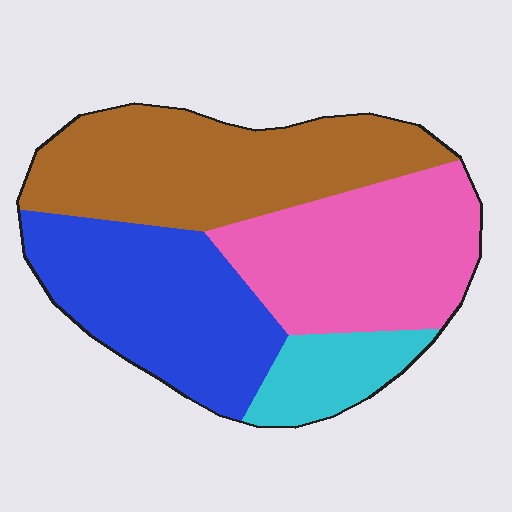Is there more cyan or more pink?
Pink.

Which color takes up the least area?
Cyan, at roughly 10%.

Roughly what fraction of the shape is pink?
Pink takes up between a sixth and a third of the shape.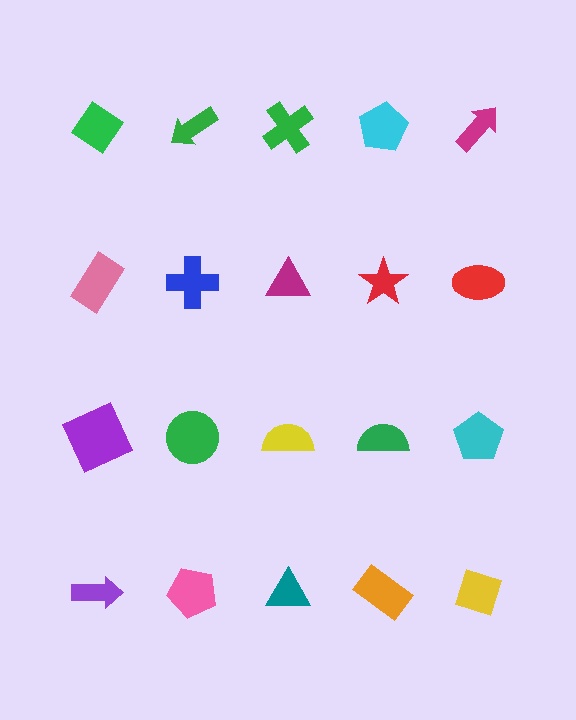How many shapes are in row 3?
5 shapes.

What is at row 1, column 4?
A cyan pentagon.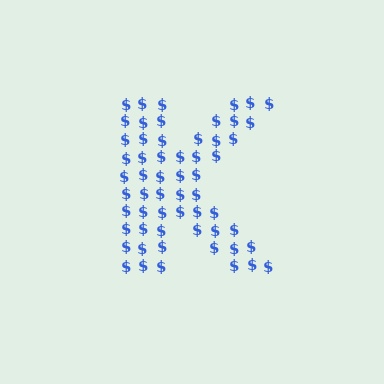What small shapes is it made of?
It is made of small dollar signs.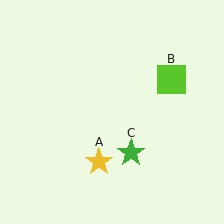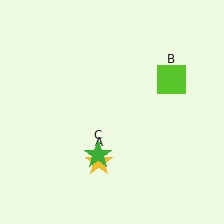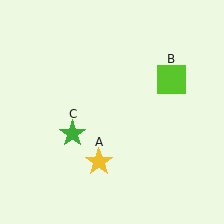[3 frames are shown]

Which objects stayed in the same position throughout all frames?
Yellow star (object A) and lime square (object B) remained stationary.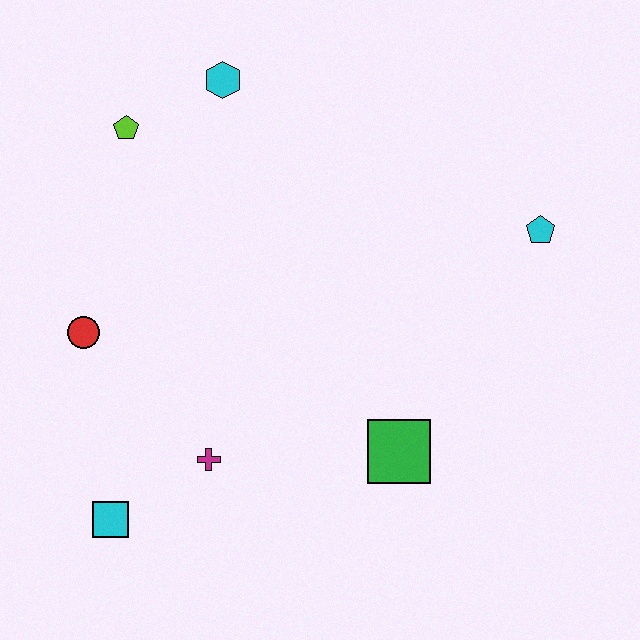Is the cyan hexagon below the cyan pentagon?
No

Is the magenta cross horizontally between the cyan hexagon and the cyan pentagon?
No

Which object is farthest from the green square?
The lime pentagon is farthest from the green square.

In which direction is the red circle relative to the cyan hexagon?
The red circle is below the cyan hexagon.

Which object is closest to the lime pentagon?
The cyan hexagon is closest to the lime pentagon.